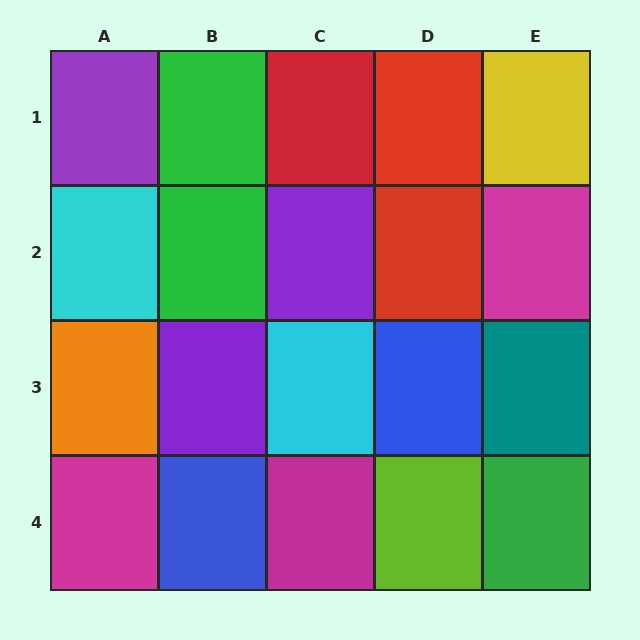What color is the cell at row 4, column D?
Lime.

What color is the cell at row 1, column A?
Purple.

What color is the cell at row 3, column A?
Orange.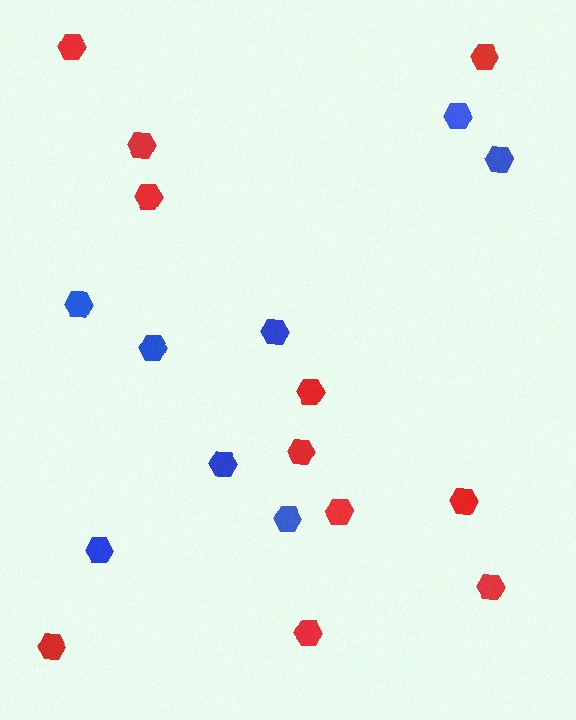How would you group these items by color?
There are 2 groups: one group of blue hexagons (8) and one group of red hexagons (11).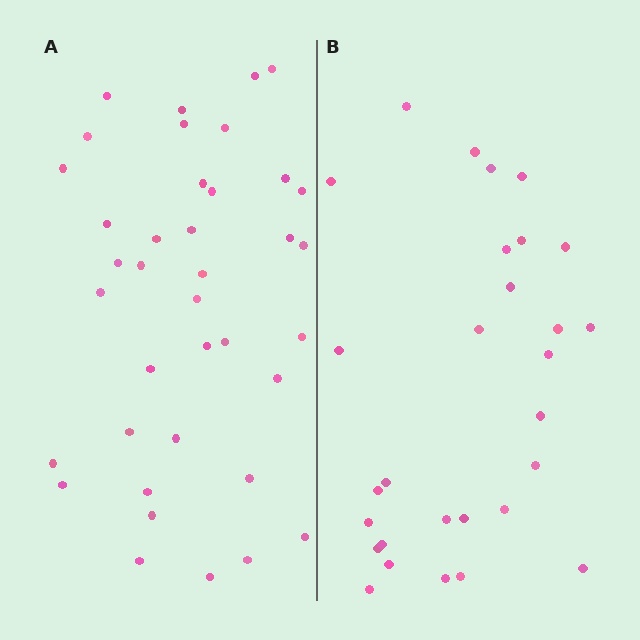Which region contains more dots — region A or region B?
Region A (the left region) has more dots.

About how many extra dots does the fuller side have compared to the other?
Region A has roughly 8 or so more dots than region B.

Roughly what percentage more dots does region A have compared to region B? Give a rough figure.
About 30% more.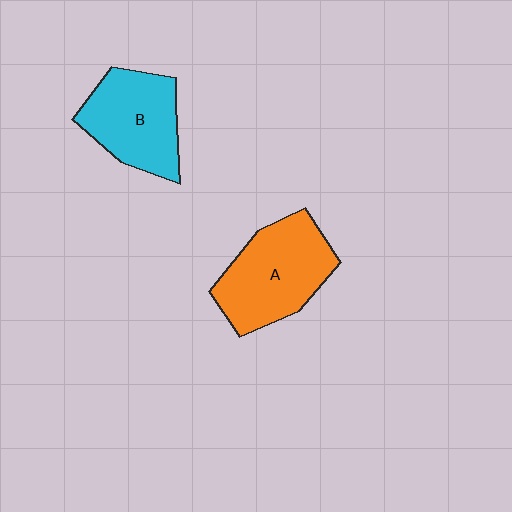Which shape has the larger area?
Shape A (orange).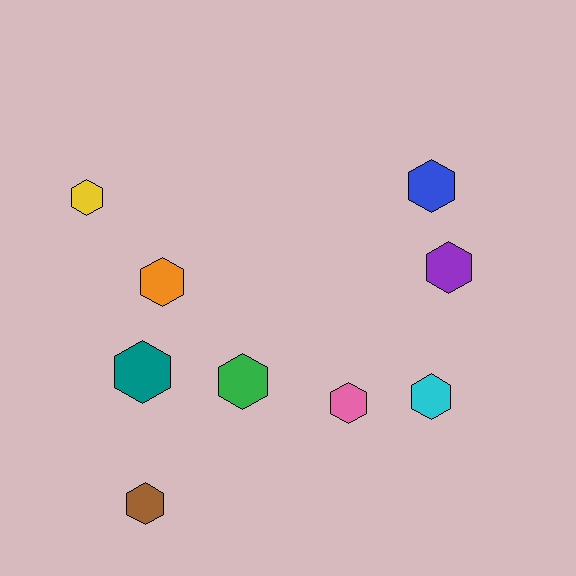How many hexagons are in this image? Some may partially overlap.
There are 9 hexagons.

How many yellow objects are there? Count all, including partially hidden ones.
There is 1 yellow object.